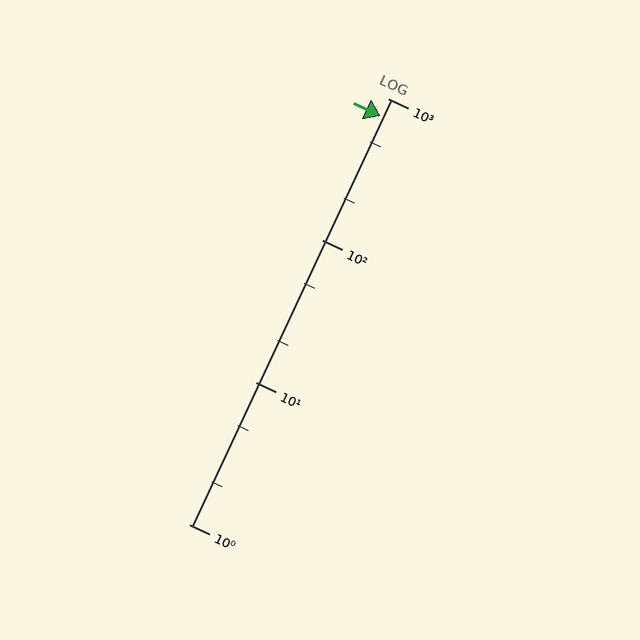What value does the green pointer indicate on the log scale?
The pointer indicates approximately 750.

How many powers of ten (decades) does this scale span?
The scale spans 3 decades, from 1 to 1000.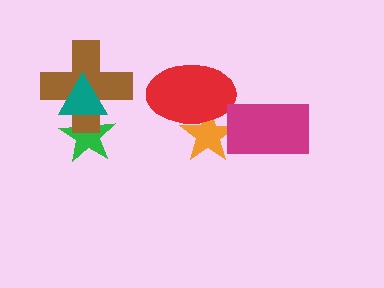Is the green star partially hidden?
Yes, it is partially covered by another shape.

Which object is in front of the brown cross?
The teal triangle is in front of the brown cross.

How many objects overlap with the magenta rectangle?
1 object overlaps with the magenta rectangle.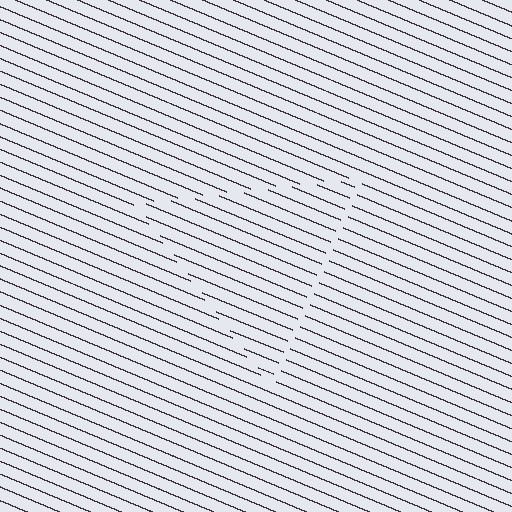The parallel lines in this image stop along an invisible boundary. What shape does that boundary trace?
An illusory triangle. The interior of the shape contains the same grating, shifted by half a period — the contour is defined by the phase discontinuity where line-ends from the inner and outer gratings abut.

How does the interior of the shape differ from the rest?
The interior of the shape contains the same grating, shifted by half a period — the contour is defined by the phase discontinuity where line-ends from the inner and outer gratings abut.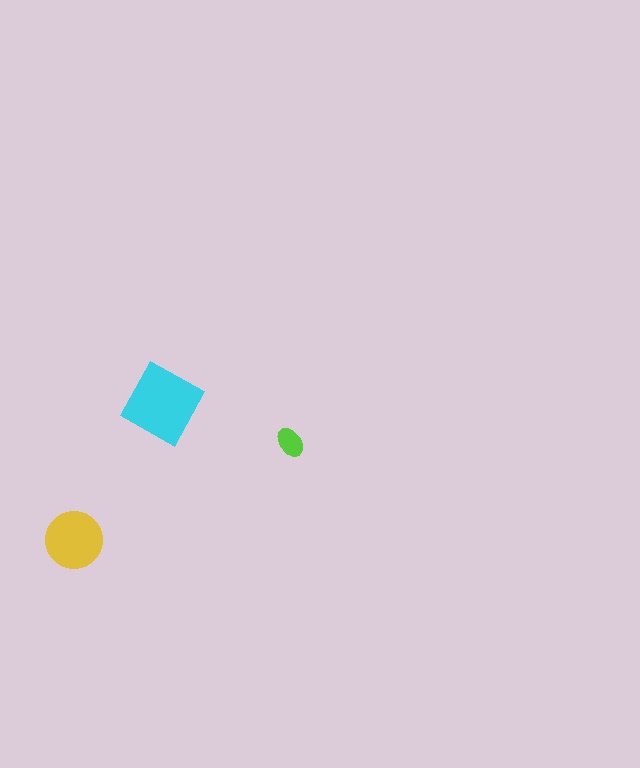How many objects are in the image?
There are 3 objects in the image.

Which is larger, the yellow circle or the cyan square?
The cyan square.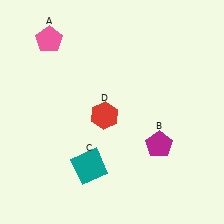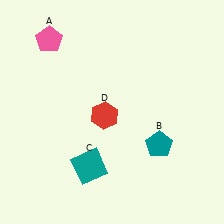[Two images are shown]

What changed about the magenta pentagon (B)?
In Image 1, B is magenta. In Image 2, it changed to teal.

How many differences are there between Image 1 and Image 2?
There is 1 difference between the two images.